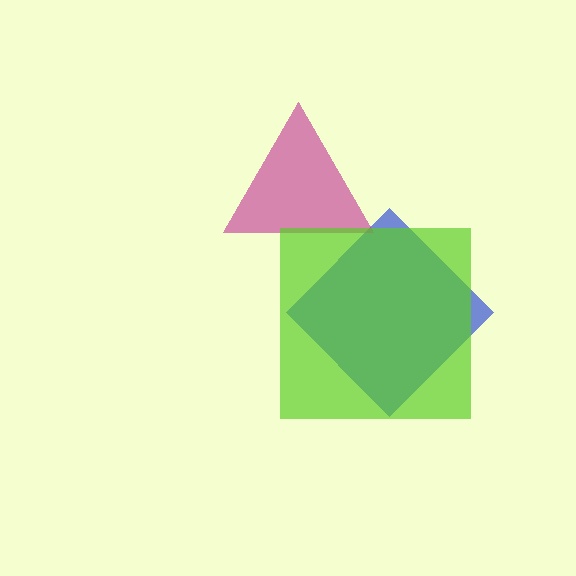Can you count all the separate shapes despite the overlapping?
Yes, there are 3 separate shapes.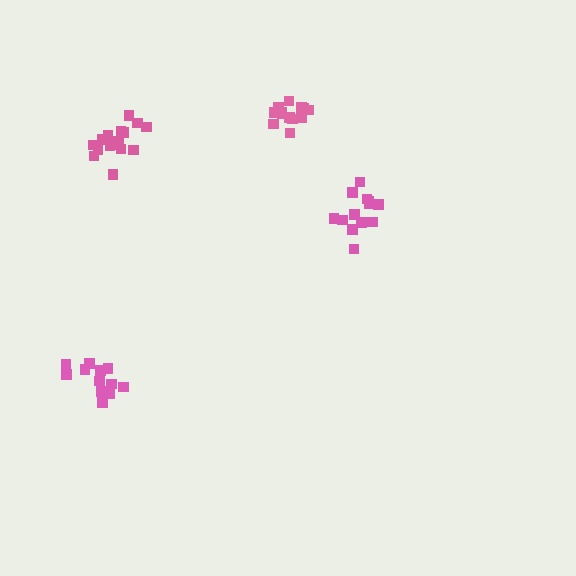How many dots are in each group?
Group 1: 13 dots, Group 2: 16 dots, Group 3: 12 dots, Group 4: 13 dots (54 total).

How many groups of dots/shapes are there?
There are 4 groups.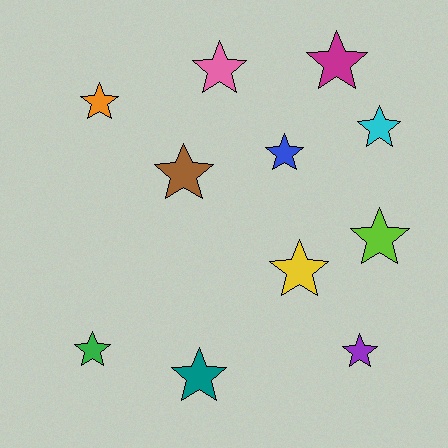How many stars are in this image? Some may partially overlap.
There are 11 stars.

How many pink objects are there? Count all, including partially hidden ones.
There is 1 pink object.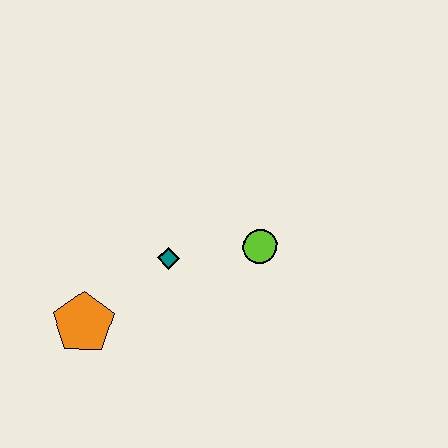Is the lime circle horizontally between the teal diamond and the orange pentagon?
No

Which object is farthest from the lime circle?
The orange pentagon is farthest from the lime circle.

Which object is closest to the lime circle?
The teal diamond is closest to the lime circle.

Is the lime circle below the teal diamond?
No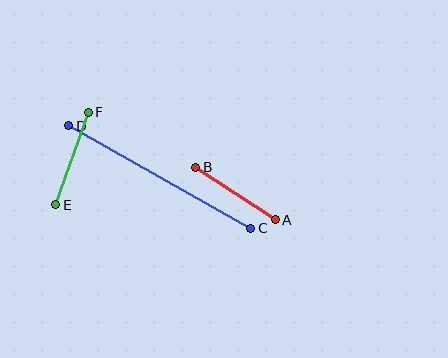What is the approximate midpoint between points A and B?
The midpoint is at approximately (236, 193) pixels.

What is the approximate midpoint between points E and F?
The midpoint is at approximately (72, 158) pixels.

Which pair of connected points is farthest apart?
Points C and D are farthest apart.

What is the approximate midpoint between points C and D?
The midpoint is at approximately (160, 177) pixels.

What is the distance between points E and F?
The distance is approximately 98 pixels.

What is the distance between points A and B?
The distance is approximately 95 pixels.